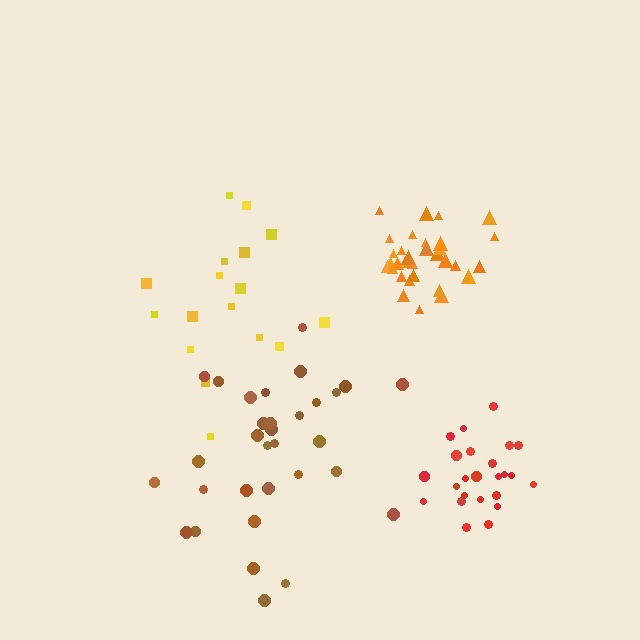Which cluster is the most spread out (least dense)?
Yellow.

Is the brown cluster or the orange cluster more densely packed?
Orange.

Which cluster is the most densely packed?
Orange.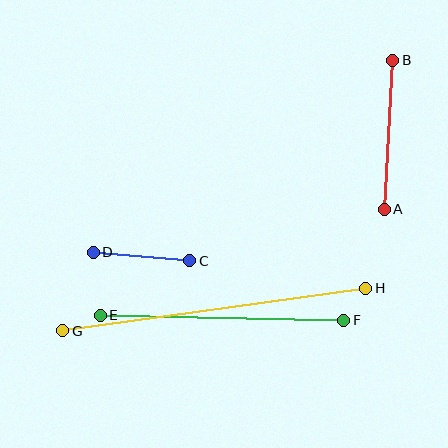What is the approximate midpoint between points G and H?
The midpoint is at approximately (214, 309) pixels.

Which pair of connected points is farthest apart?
Points G and H are farthest apart.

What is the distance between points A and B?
The distance is approximately 149 pixels.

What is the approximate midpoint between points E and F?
The midpoint is at approximately (222, 318) pixels.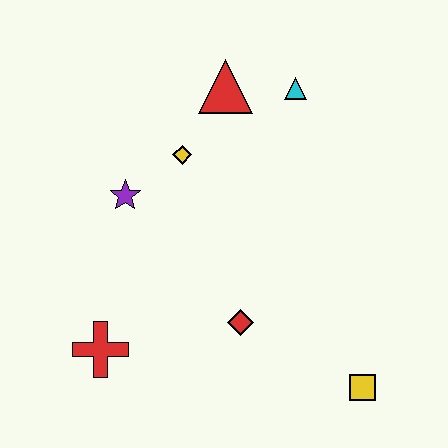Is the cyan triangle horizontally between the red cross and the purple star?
No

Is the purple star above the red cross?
Yes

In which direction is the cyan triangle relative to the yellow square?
The cyan triangle is above the yellow square.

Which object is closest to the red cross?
The red diamond is closest to the red cross.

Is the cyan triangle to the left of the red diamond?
No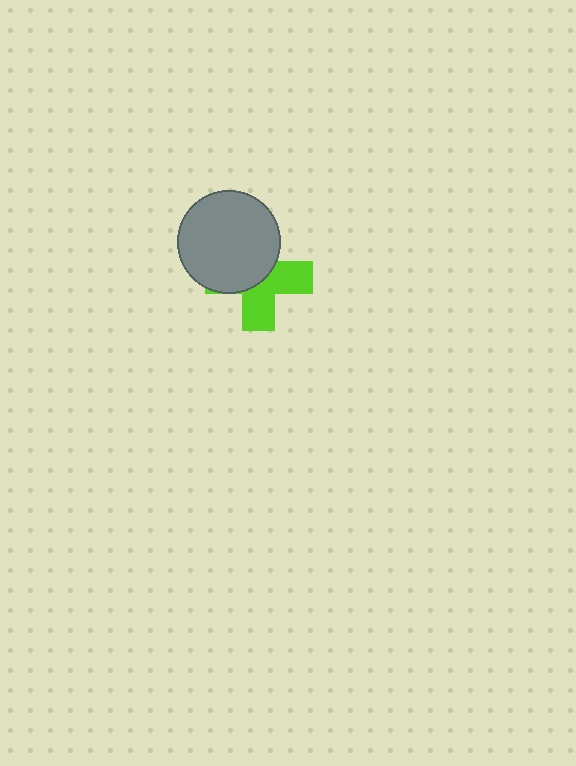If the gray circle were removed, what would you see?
You would see the complete lime cross.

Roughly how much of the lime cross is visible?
About half of it is visible (roughly 48%).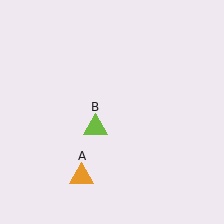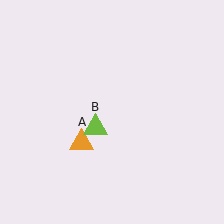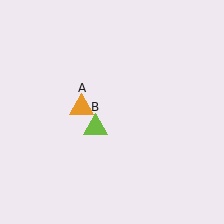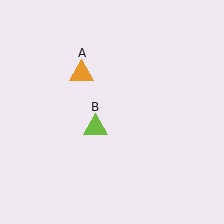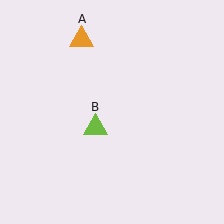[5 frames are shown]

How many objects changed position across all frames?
1 object changed position: orange triangle (object A).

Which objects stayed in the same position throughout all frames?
Lime triangle (object B) remained stationary.